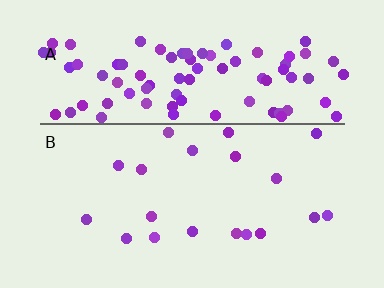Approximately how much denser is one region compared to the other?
Approximately 5.0× — region A over region B.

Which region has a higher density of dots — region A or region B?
A (the top).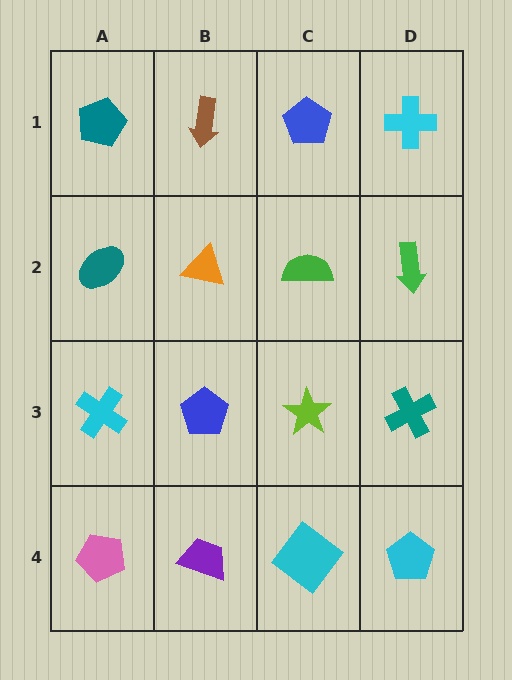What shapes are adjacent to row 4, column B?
A blue pentagon (row 3, column B), a pink pentagon (row 4, column A), a cyan diamond (row 4, column C).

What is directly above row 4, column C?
A lime star.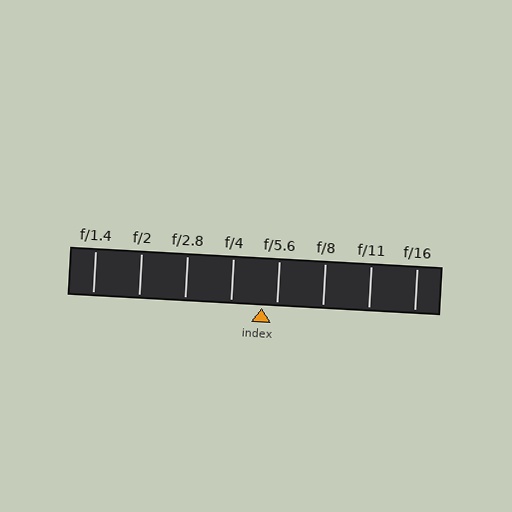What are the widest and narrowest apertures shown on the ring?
The widest aperture shown is f/1.4 and the narrowest is f/16.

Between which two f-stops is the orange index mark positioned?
The index mark is between f/4 and f/5.6.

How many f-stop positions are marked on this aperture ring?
There are 8 f-stop positions marked.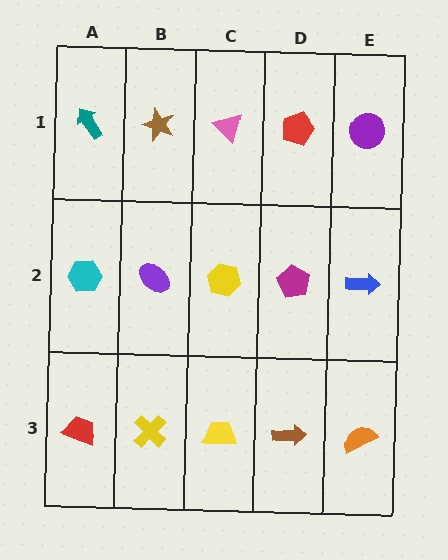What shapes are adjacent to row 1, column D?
A magenta pentagon (row 2, column D), a pink triangle (row 1, column C), a purple circle (row 1, column E).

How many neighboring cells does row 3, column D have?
3.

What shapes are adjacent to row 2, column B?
A brown star (row 1, column B), a yellow cross (row 3, column B), a cyan hexagon (row 2, column A), a yellow hexagon (row 2, column C).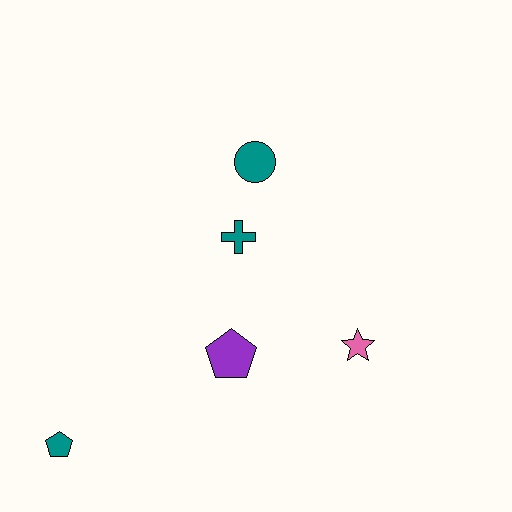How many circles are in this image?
There is 1 circle.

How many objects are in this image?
There are 5 objects.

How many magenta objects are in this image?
There are no magenta objects.